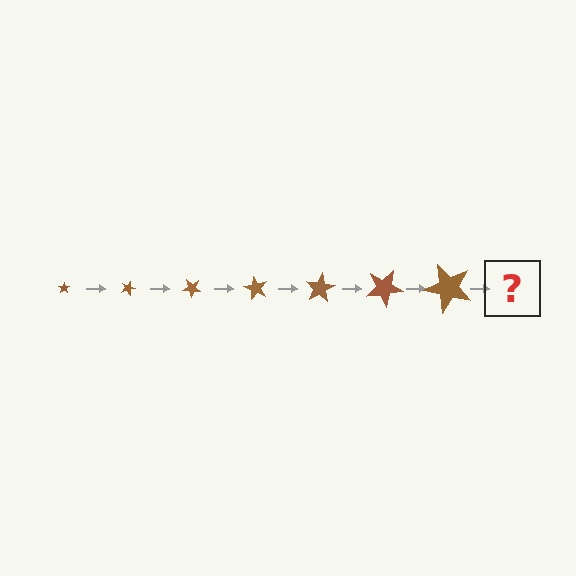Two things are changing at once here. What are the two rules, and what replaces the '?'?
The two rules are that the star grows larger each step and it rotates 20 degrees each step. The '?' should be a star, larger than the previous one and rotated 140 degrees from the start.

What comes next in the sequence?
The next element should be a star, larger than the previous one and rotated 140 degrees from the start.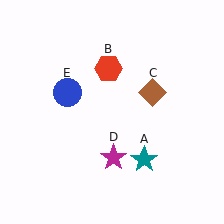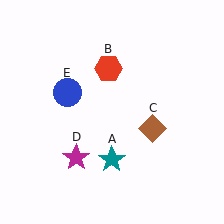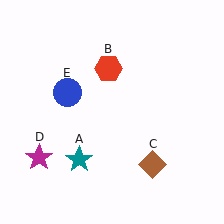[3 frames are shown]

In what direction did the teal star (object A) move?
The teal star (object A) moved left.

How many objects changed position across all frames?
3 objects changed position: teal star (object A), brown diamond (object C), magenta star (object D).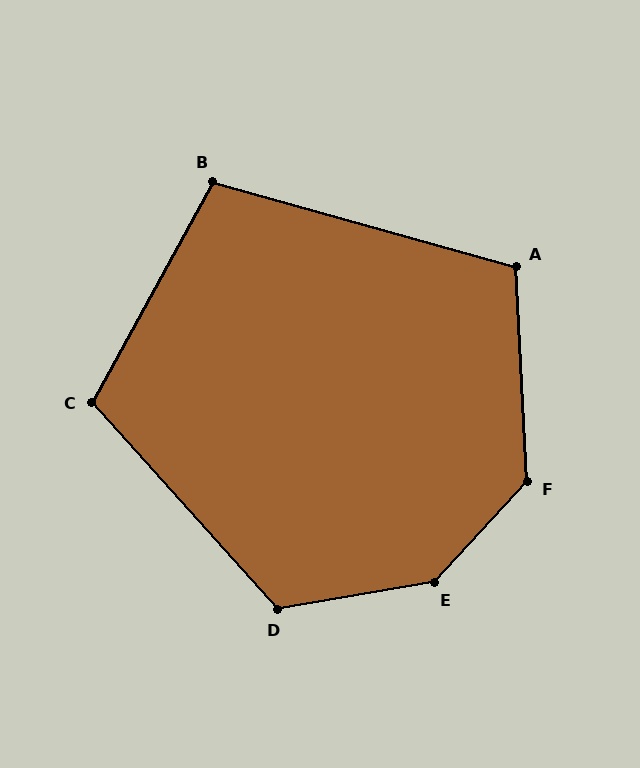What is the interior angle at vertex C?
Approximately 109 degrees (obtuse).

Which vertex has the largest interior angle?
E, at approximately 142 degrees.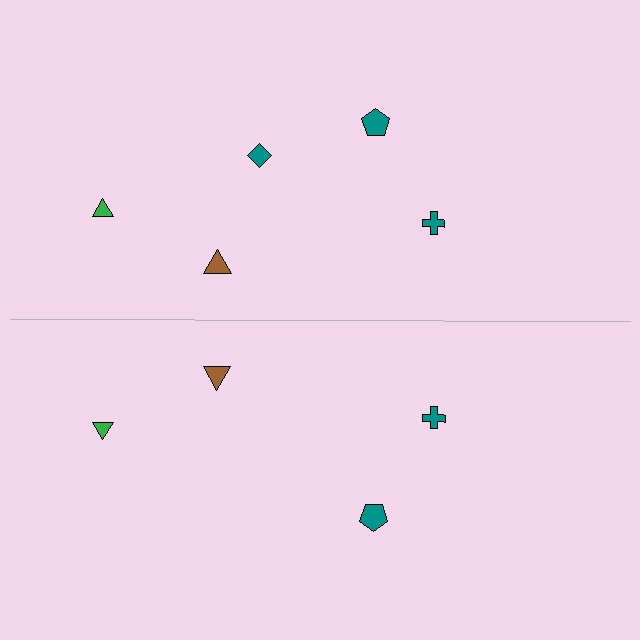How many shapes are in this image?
There are 9 shapes in this image.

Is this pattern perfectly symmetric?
No, the pattern is not perfectly symmetric. A teal diamond is missing from the bottom side.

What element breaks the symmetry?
A teal diamond is missing from the bottom side.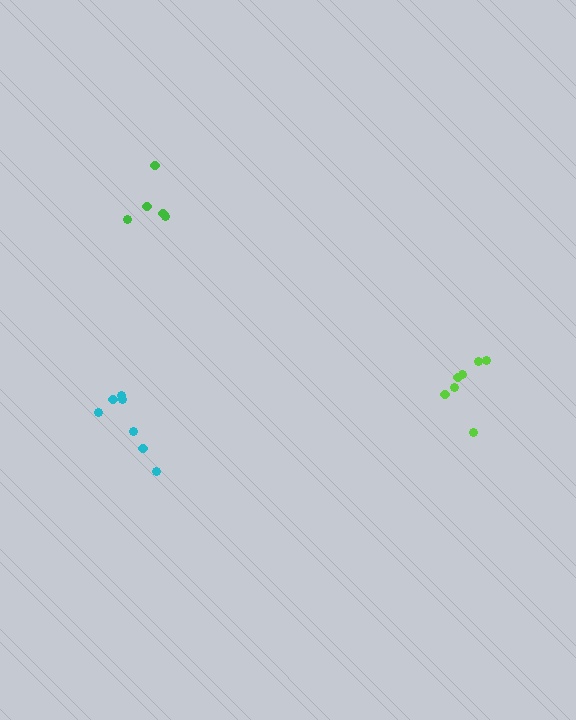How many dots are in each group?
Group 1: 5 dots, Group 2: 7 dots, Group 3: 7 dots (19 total).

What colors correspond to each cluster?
The clusters are colored: green, lime, cyan.